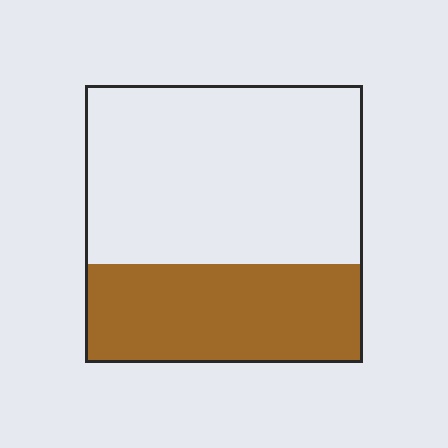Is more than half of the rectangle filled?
No.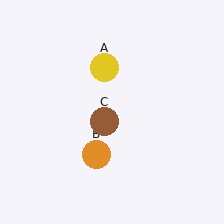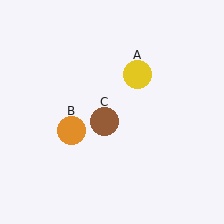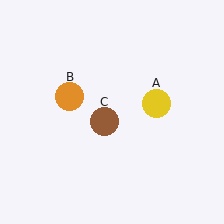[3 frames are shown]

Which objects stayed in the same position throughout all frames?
Brown circle (object C) remained stationary.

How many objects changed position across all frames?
2 objects changed position: yellow circle (object A), orange circle (object B).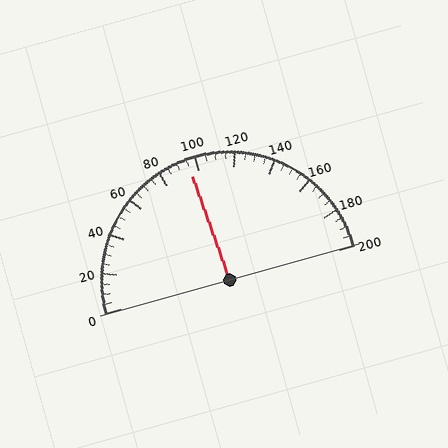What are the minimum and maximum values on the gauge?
The gauge ranges from 0 to 200.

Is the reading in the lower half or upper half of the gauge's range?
The reading is in the lower half of the range (0 to 200).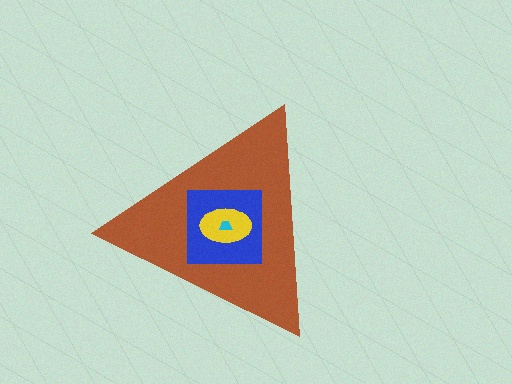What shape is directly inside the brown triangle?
The blue square.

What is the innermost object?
The cyan trapezoid.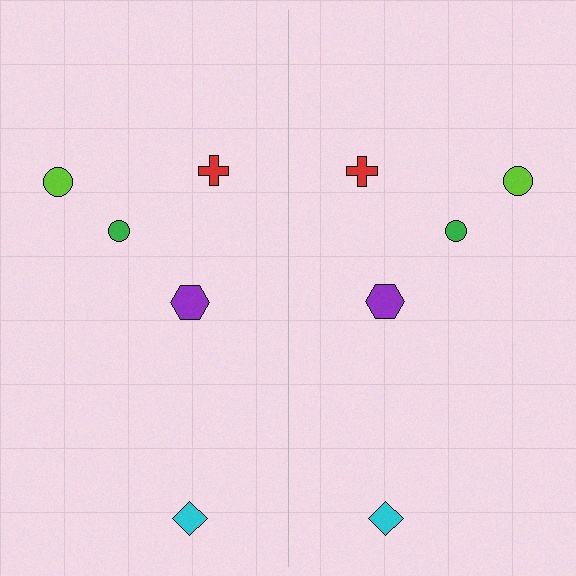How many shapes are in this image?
There are 10 shapes in this image.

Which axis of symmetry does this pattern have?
The pattern has a vertical axis of symmetry running through the center of the image.